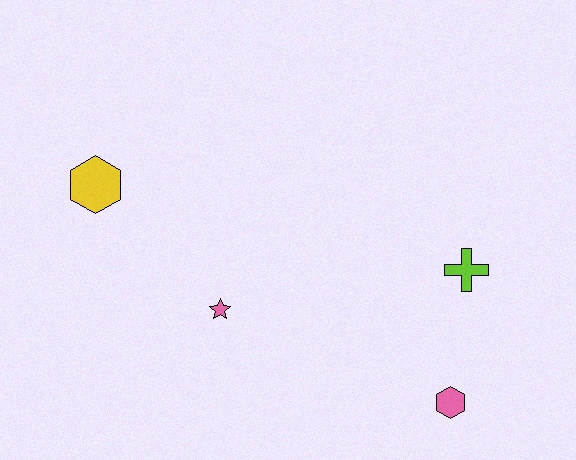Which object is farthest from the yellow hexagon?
The pink hexagon is farthest from the yellow hexagon.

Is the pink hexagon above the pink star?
No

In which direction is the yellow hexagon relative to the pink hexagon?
The yellow hexagon is to the left of the pink hexagon.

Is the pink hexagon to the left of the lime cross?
Yes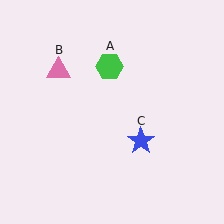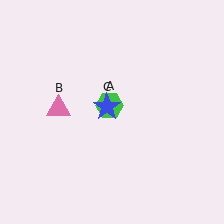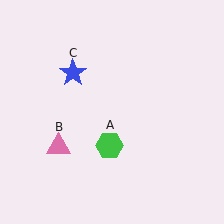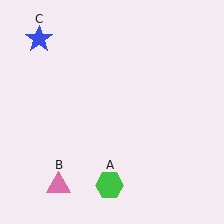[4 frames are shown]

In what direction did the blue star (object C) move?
The blue star (object C) moved up and to the left.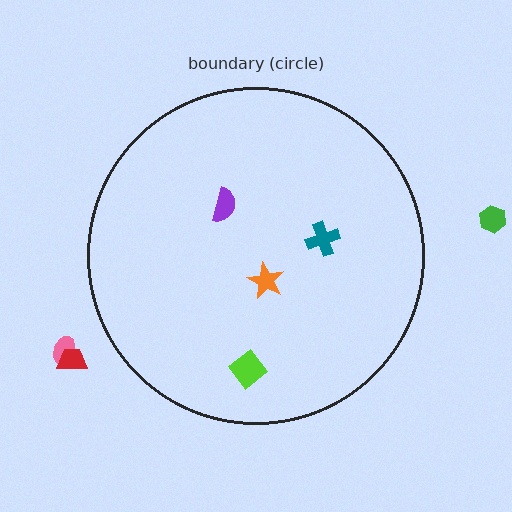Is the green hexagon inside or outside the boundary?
Outside.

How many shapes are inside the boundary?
4 inside, 3 outside.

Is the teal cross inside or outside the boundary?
Inside.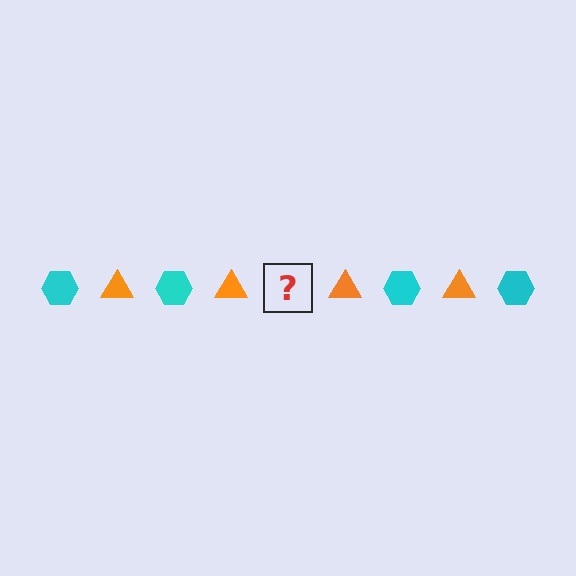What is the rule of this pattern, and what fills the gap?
The rule is that the pattern alternates between cyan hexagon and orange triangle. The gap should be filled with a cyan hexagon.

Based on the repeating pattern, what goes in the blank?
The blank should be a cyan hexagon.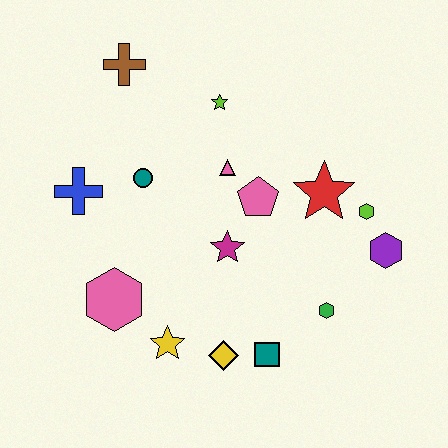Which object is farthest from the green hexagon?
The brown cross is farthest from the green hexagon.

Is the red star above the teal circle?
No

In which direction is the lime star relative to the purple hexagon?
The lime star is to the left of the purple hexagon.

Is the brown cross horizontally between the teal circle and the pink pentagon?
No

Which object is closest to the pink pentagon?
The pink triangle is closest to the pink pentagon.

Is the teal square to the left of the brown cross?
No